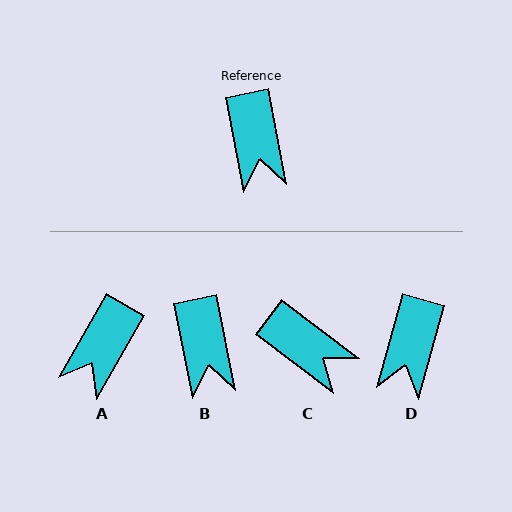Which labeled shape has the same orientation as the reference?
B.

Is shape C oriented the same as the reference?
No, it is off by about 42 degrees.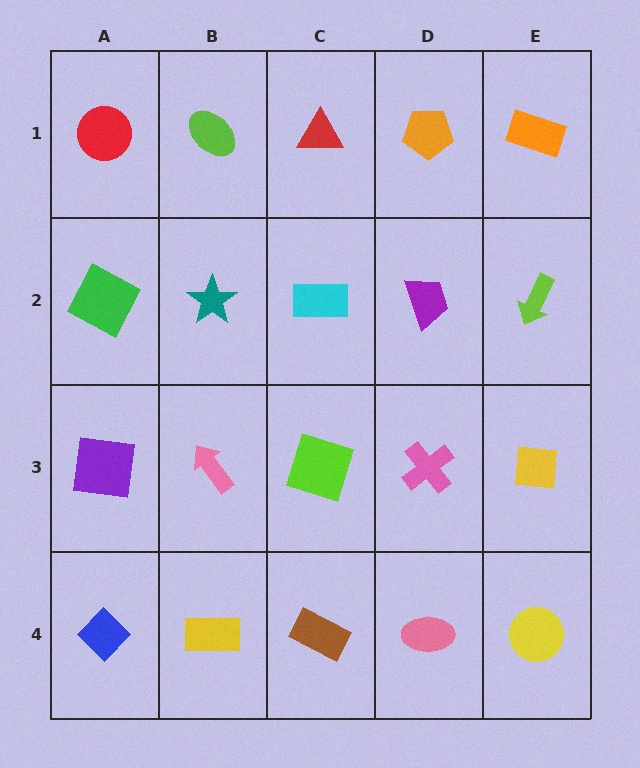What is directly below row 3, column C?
A brown rectangle.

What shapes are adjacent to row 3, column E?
A lime arrow (row 2, column E), a yellow circle (row 4, column E), a pink cross (row 3, column D).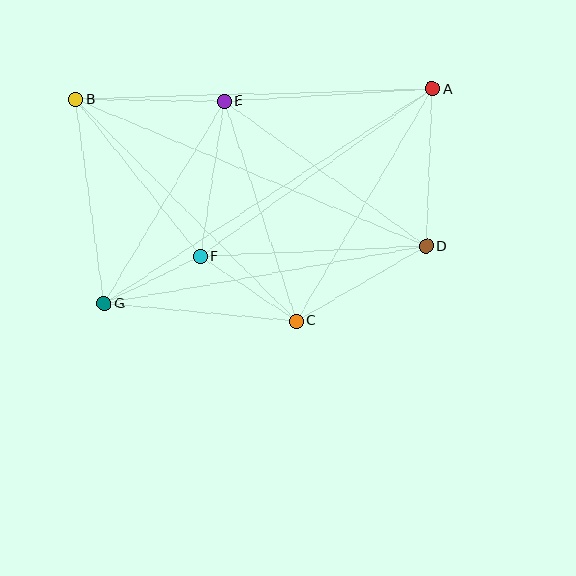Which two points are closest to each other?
Points F and G are closest to each other.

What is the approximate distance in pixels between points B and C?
The distance between B and C is approximately 313 pixels.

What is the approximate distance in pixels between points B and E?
The distance between B and E is approximately 149 pixels.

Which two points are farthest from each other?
Points A and G are farthest from each other.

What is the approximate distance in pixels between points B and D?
The distance between B and D is approximately 380 pixels.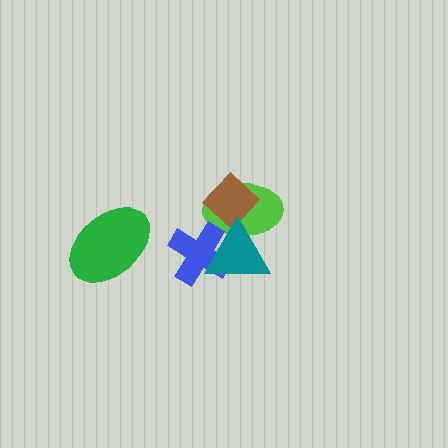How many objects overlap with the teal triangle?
3 objects overlap with the teal triangle.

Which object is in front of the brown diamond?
The teal triangle is in front of the brown diamond.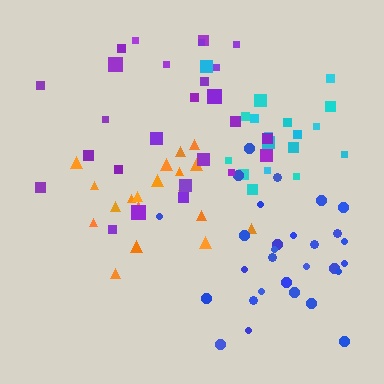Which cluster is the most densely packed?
Cyan.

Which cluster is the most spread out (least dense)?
Purple.